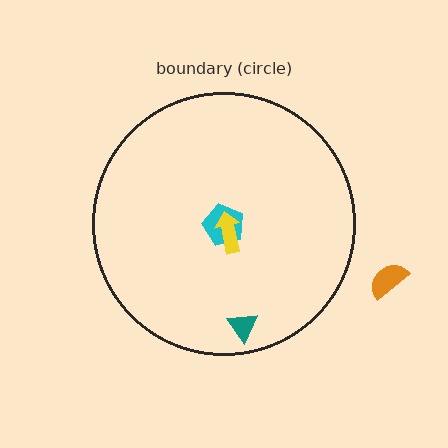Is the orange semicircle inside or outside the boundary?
Outside.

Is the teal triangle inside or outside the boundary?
Inside.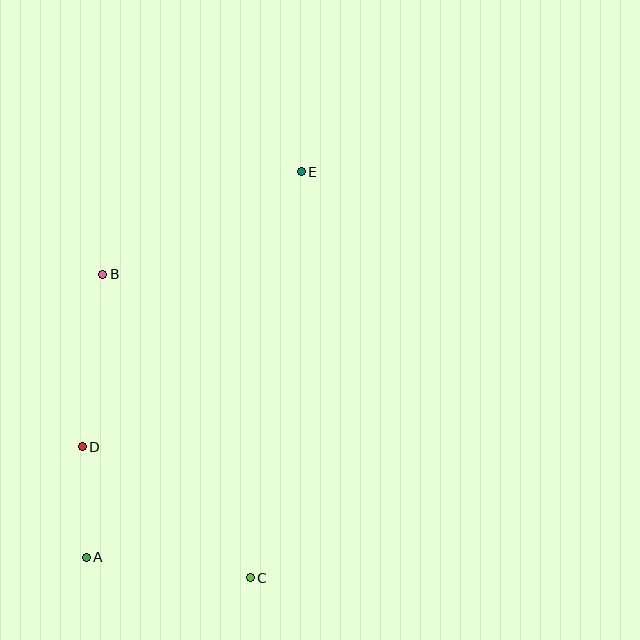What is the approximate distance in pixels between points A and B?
The distance between A and B is approximately 283 pixels.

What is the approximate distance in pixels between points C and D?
The distance between C and D is approximately 213 pixels.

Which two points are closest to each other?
Points A and D are closest to each other.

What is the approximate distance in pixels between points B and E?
The distance between B and E is approximately 224 pixels.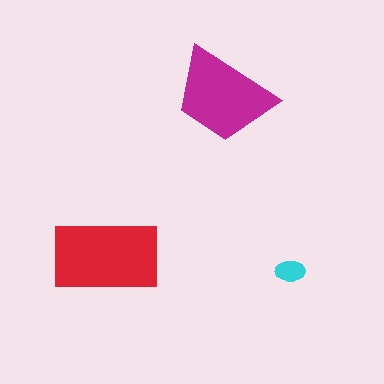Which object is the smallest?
The cyan ellipse.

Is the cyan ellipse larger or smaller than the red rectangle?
Smaller.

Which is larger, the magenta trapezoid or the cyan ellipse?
The magenta trapezoid.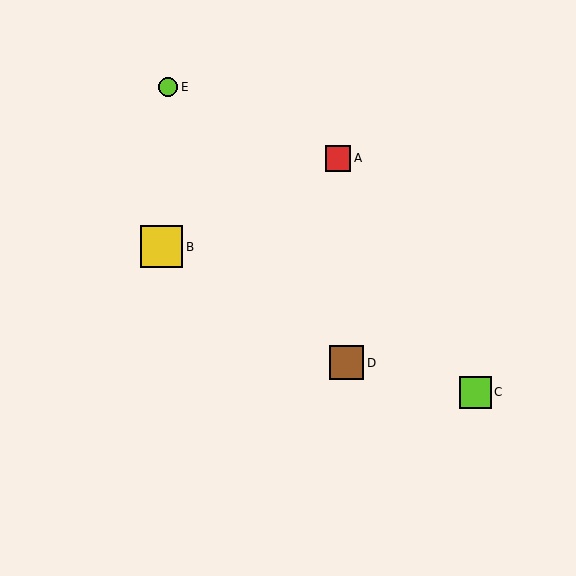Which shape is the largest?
The yellow square (labeled B) is the largest.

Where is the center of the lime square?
The center of the lime square is at (475, 392).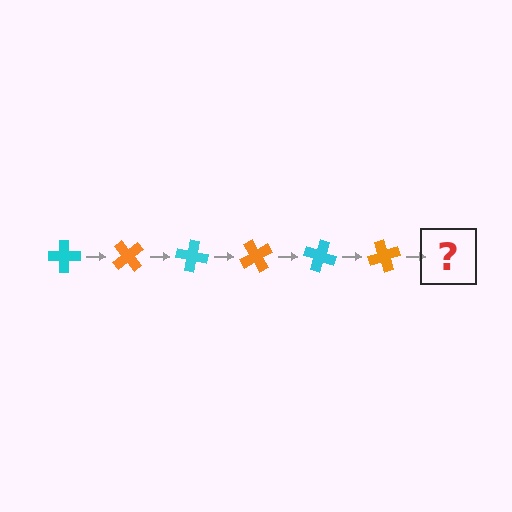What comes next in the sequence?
The next element should be a cyan cross, rotated 300 degrees from the start.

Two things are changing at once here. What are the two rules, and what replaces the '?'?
The two rules are that it rotates 50 degrees each step and the color cycles through cyan and orange. The '?' should be a cyan cross, rotated 300 degrees from the start.